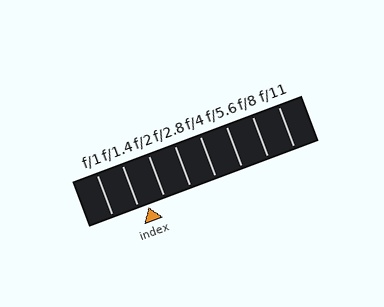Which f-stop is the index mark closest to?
The index mark is closest to f/1.4.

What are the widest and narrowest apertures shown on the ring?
The widest aperture shown is f/1 and the narrowest is f/11.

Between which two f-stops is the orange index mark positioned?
The index mark is between f/1.4 and f/2.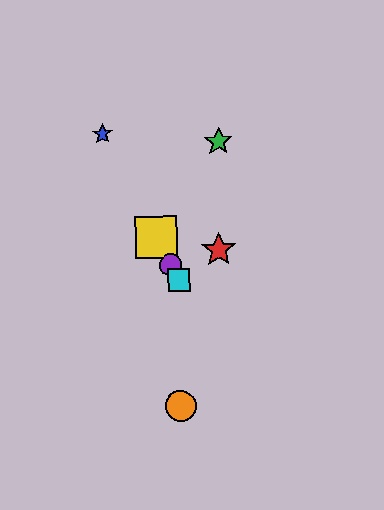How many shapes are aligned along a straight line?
4 shapes (the blue star, the yellow square, the purple circle, the cyan square) are aligned along a straight line.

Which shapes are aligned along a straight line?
The blue star, the yellow square, the purple circle, the cyan square are aligned along a straight line.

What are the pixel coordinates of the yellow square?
The yellow square is at (156, 237).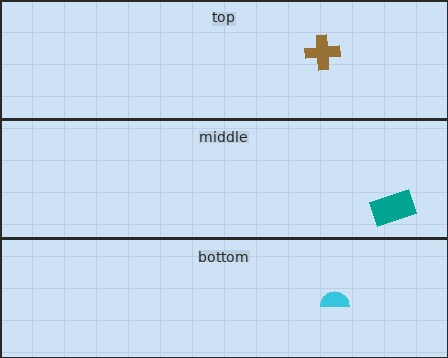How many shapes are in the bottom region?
1.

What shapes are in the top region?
The brown cross.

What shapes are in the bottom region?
The cyan semicircle.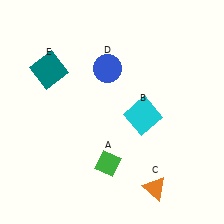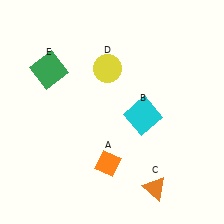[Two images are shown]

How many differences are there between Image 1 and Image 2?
There are 3 differences between the two images.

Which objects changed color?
A changed from green to orange. D changed from blue to yellow. E changed from teal to green.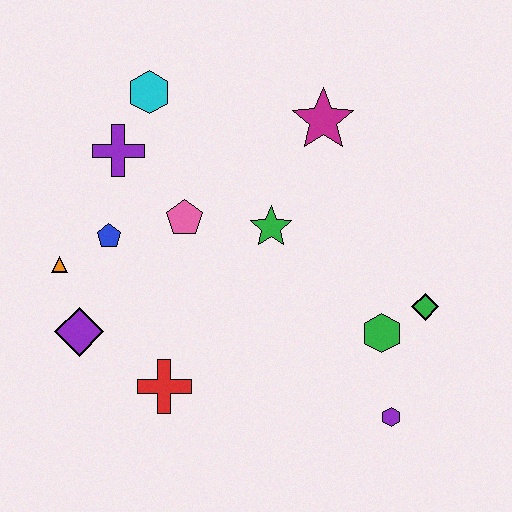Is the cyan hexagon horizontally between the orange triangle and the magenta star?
Yes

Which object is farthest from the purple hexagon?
The cyan hexagon is farthest from the purple hexagon.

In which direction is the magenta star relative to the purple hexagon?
The magenta star is above the purple hexagon.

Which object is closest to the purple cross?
The cyan hexagon is closest to the purple cross.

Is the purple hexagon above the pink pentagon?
No